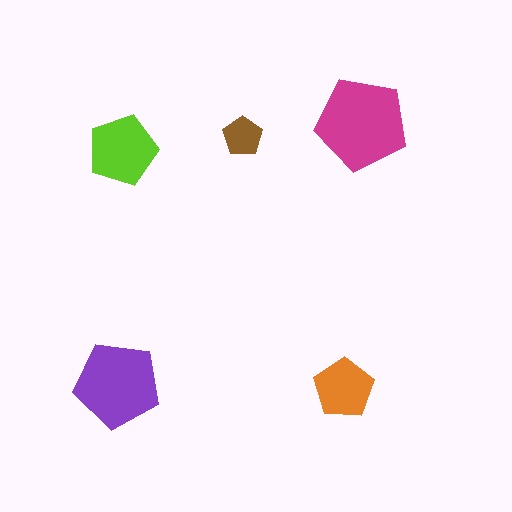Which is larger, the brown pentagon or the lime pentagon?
The lime one.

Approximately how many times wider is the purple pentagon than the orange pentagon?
About 1.5 times wider.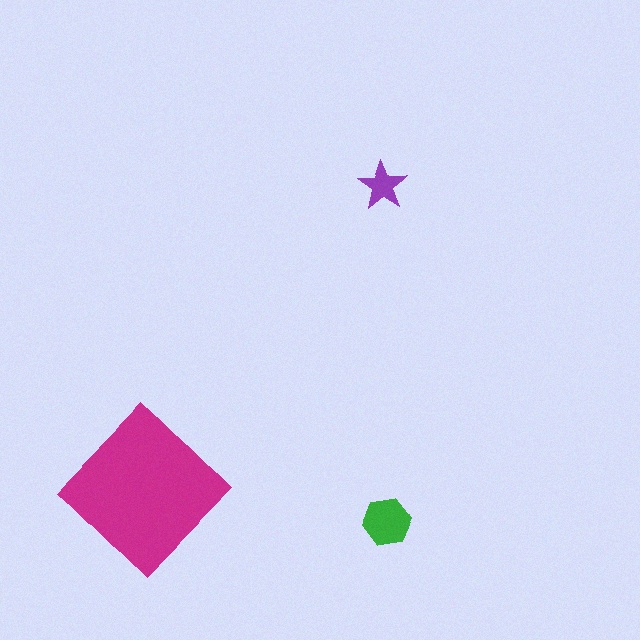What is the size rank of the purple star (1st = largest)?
3rd.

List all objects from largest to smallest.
The magenta diamond, the green hexagon, the purple star.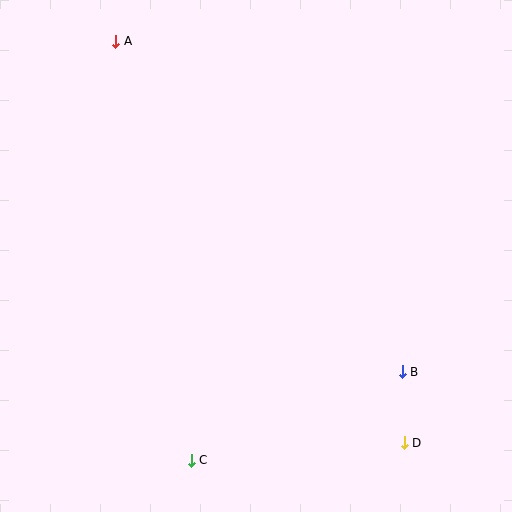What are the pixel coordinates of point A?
Point A is at (116, 41).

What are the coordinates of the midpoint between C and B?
The midpoint between C and B is at (297, 416).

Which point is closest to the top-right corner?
Point B is closest to the top-right corner.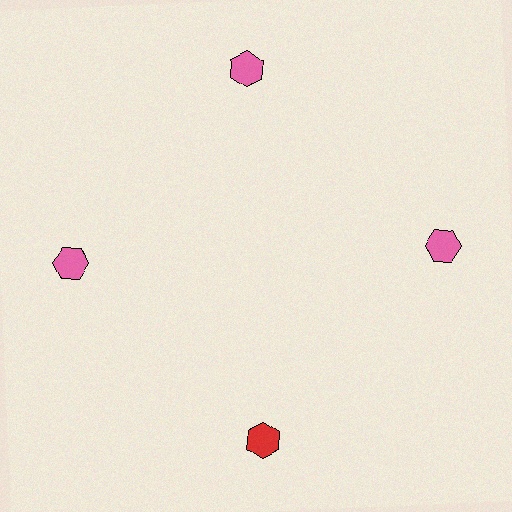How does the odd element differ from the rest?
It has a different color: red instead of pink.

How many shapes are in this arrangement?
There are 4 shapes arranged in a ring pattern.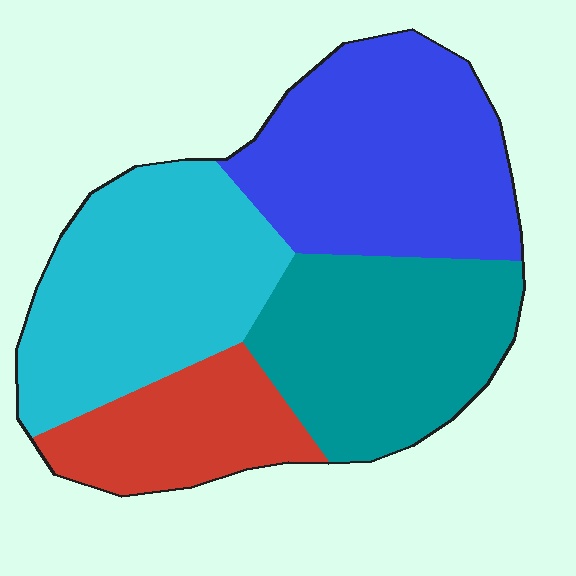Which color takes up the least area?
Red, at roughly 15%.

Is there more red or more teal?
Teal.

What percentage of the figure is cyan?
Cyan takes up about one quarter (1/4) of the figure.